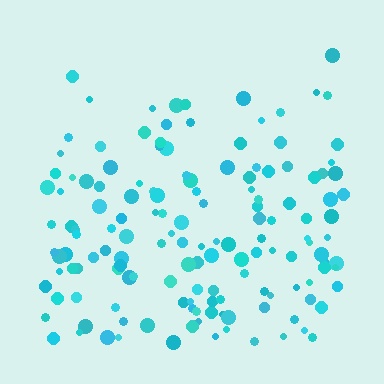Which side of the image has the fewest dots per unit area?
The top.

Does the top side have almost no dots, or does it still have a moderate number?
Still a moderate number, just noticeably fewer than the bottom.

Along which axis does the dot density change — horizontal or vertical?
Vertical.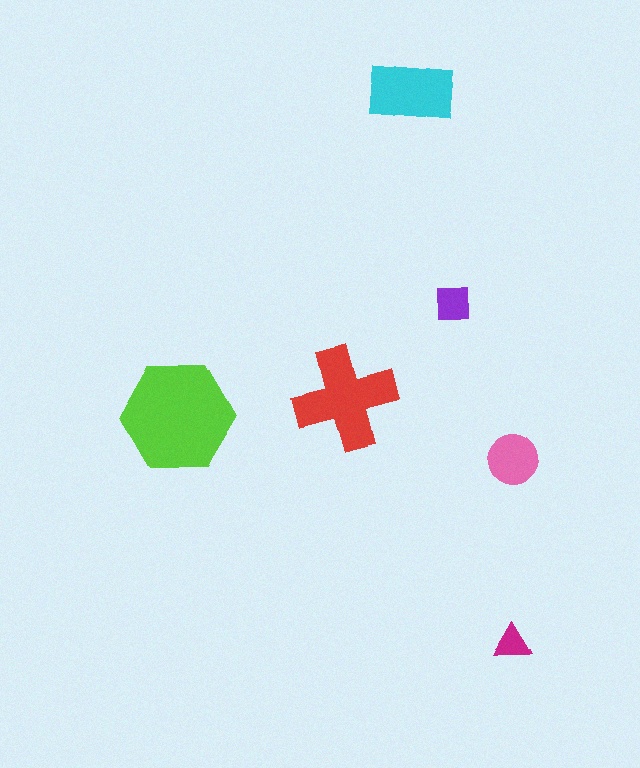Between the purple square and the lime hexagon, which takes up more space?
The lime hexagon.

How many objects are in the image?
There are 6 objects in the image.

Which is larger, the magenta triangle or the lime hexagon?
The lime hexagon.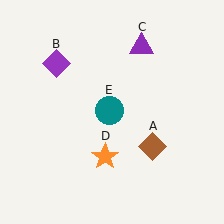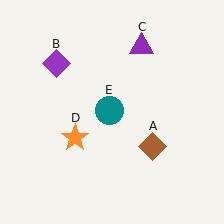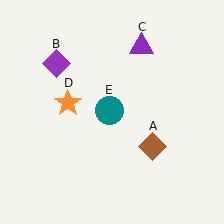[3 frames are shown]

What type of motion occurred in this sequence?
The orange star (object D) rotated clockwise around the center of the scene.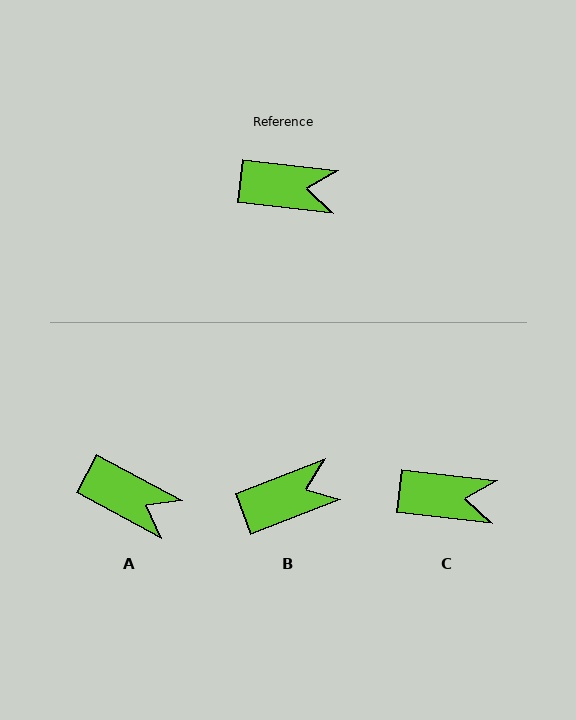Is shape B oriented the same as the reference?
No, it is off by about 28 degrees.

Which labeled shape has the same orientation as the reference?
C.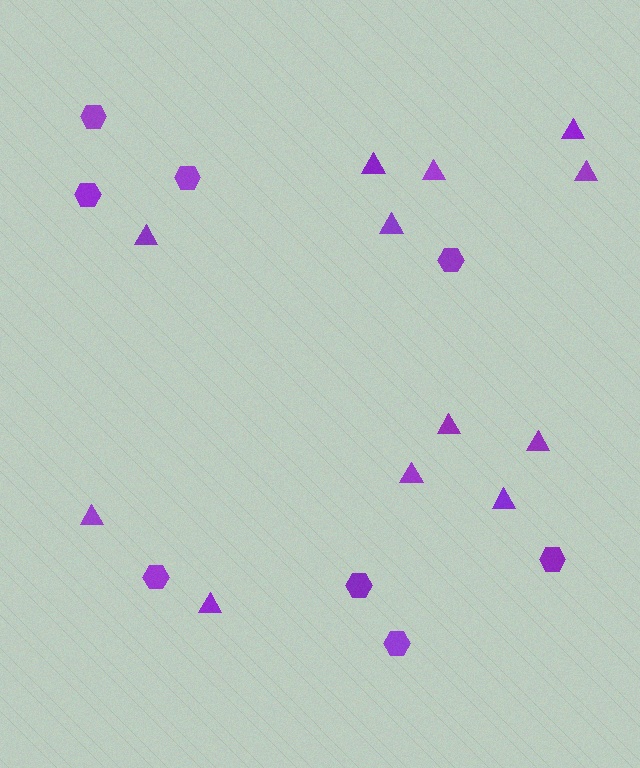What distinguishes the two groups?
There are 2 groups: one group of hexagons (8) and one group of triangles (12).